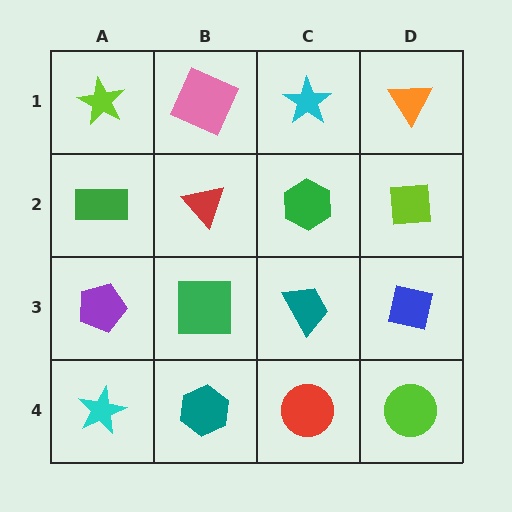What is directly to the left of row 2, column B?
A green rectangle.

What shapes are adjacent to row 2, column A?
A lime star (row 1, column A), a purple pentagon (row 3, column A), a red triangle (row 2, column B).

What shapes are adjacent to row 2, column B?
A pink square (row 1, column B), a green square (row 3, column B), a green rectangle (row 2, column A), a green hexagon (row 2, column C).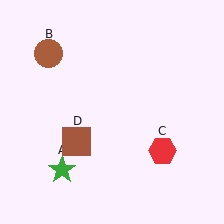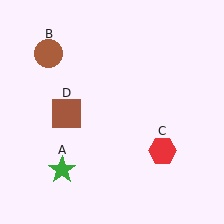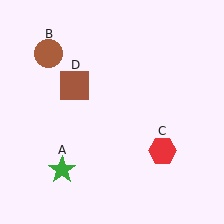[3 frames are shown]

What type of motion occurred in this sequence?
The brown square (object D) rotated clockwise around the center of the scene.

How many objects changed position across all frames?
1 object changed position: brown square (object D).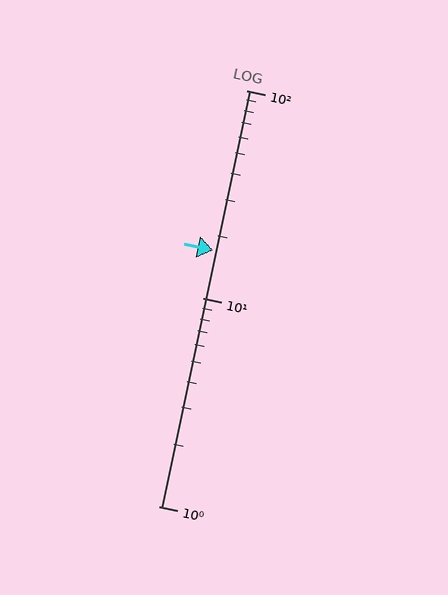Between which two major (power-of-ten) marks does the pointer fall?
The pointer is between 10 and 100.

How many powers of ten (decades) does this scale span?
The scale spans 2 decades, from 1 to 100.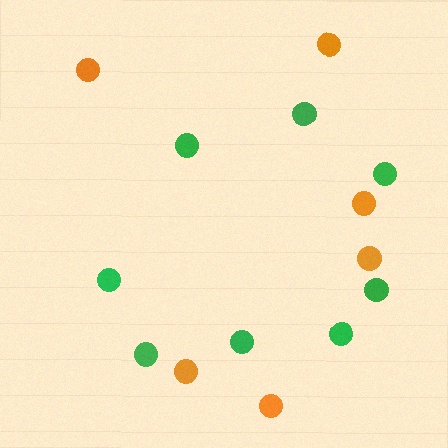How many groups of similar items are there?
There are 2 groups: one group of orange circles (6) and one group of green circles (8).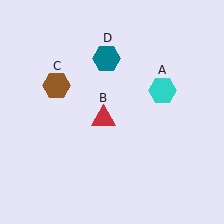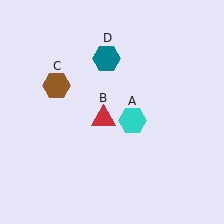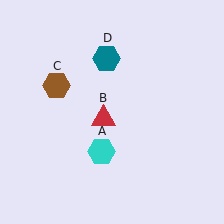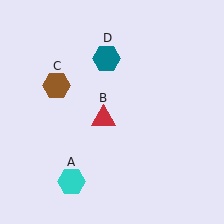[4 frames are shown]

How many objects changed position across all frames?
1 object changed position: cyan hexagon (object A).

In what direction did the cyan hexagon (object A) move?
The cyan hexagon (object A) moved down and to the left.